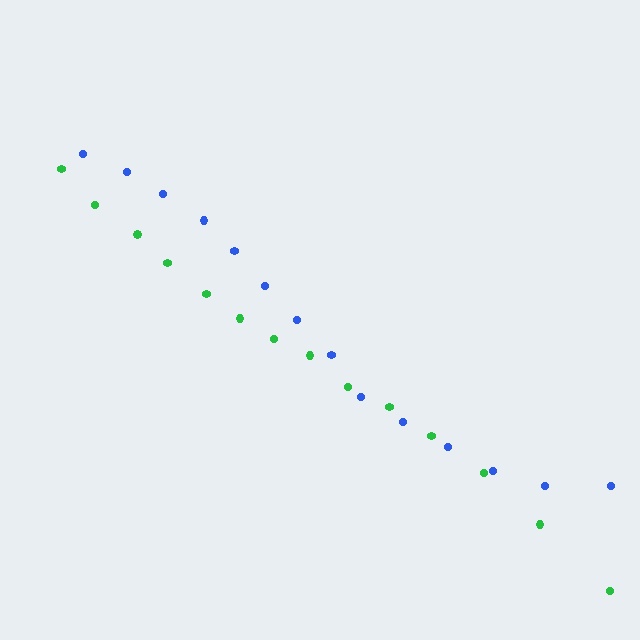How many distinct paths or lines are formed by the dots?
There are 2 distinct paths.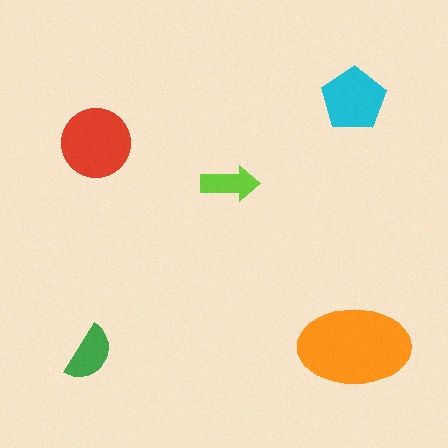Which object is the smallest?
The lime arrow.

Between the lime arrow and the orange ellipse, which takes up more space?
The orange ellipse.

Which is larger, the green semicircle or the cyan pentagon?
The cyan pentagon.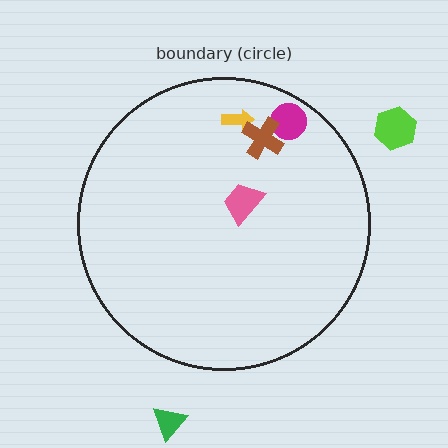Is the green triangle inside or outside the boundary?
Outside.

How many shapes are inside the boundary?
4 inside, 2 outside.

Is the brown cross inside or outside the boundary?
Inside.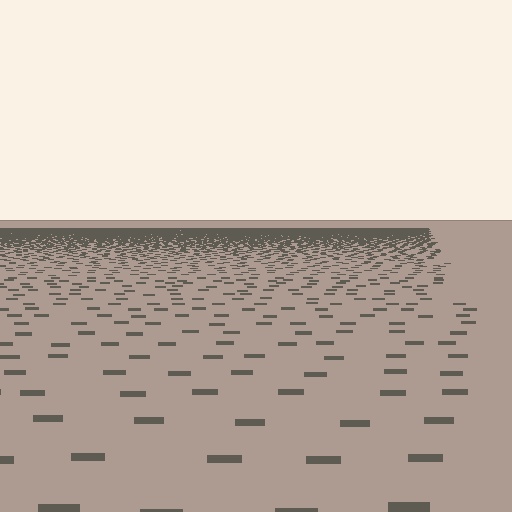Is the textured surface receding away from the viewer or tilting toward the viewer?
The surface is receding away from the viewer. Texture elements get smaller and denser toward the top.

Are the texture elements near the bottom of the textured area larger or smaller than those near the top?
Larger. Near the bottom, elements are closer to the viewer and appear at a bigger on-screen size.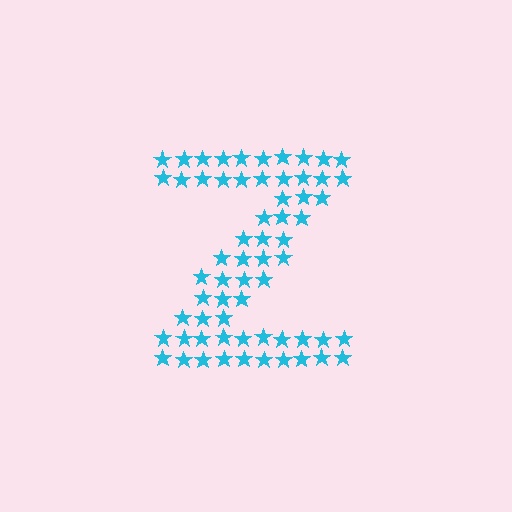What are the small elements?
The small elements are stars.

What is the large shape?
The large shape is the letter Z.